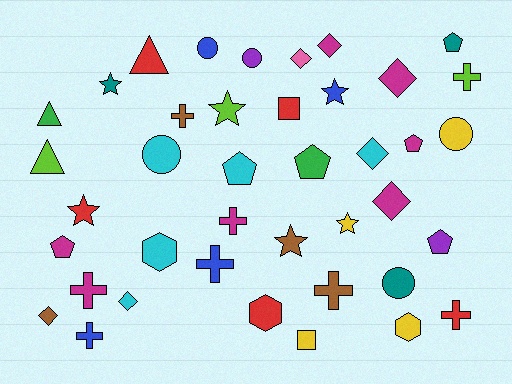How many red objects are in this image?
There are 5 red objects.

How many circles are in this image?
There are 5 circles.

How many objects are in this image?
There are 40 objects.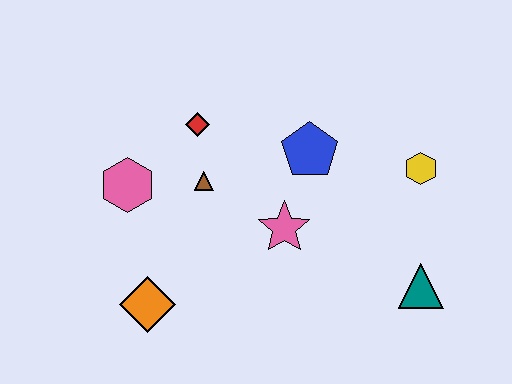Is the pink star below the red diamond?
Yes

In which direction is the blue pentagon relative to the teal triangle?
The blue pentagon is above the teal triangle.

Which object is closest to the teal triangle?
The yellow hexagon is closest to the teal triangle.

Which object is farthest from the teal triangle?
The pink hexagon is farthest from the teal triangle.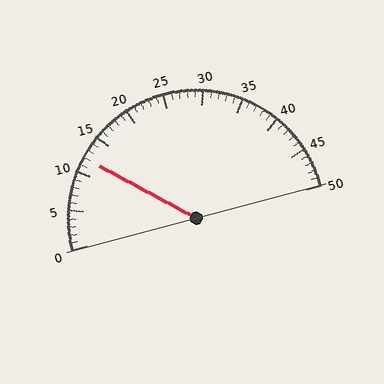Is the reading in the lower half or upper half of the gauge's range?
The reading is in the lower half of the range (0 to 50).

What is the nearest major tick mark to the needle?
The nearest major tick mark is 10.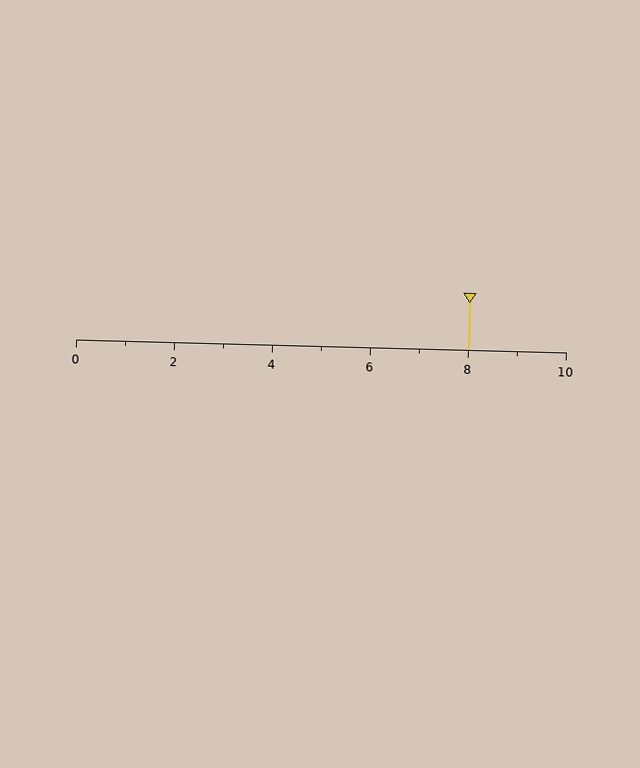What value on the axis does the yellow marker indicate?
The marker indicates approximately 8.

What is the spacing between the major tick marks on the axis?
The major ticks are spaced 2 apart.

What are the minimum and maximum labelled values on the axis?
The axis runs from 0 to 10.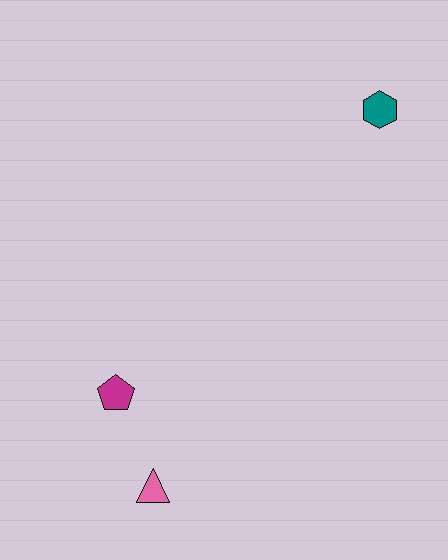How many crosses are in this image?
There are no crosses.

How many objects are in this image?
There are 3 objects.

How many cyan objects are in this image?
There are no cyan objects.